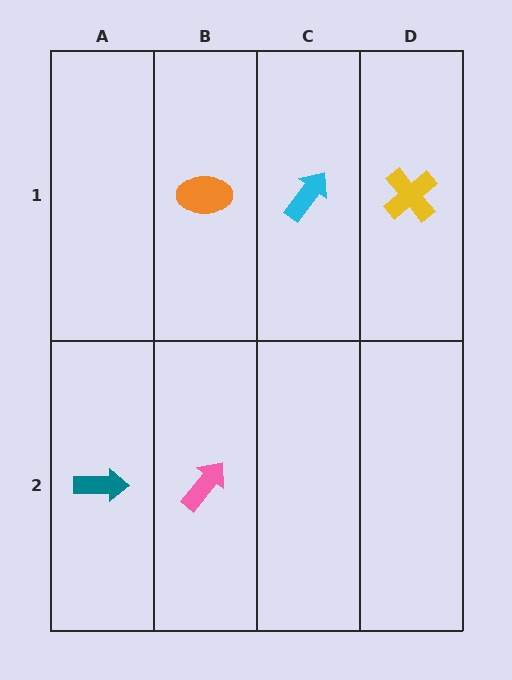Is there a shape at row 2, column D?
No, that cell is empty.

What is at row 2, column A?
A teal arrow.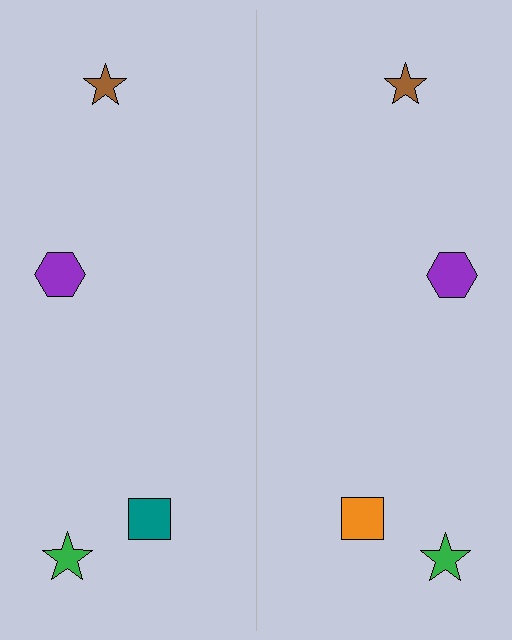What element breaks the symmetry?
The orange square on the right side breaks the symmetry — its mirror counterpart is teal.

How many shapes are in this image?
There are 8 shapes in this image.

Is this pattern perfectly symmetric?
No, the pattern is not perfectly symmetric. The orange square on the right side breaks the symmetry — its mirror counterpart is teal.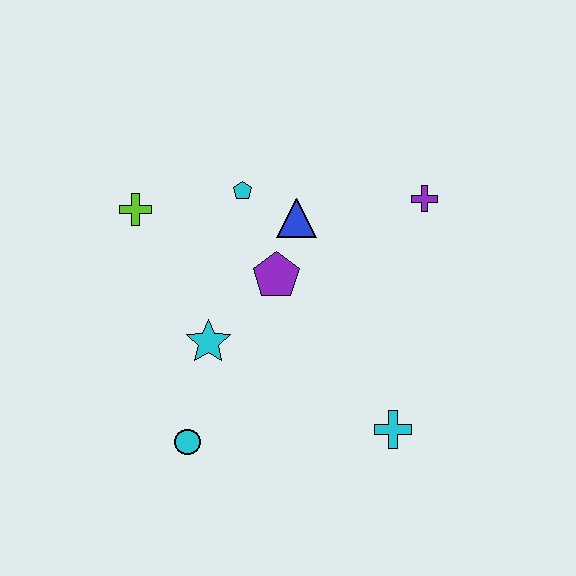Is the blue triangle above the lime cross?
No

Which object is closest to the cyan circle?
The cyan star is closest to the cyan circle.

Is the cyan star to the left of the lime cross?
No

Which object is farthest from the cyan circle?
The purple cross is farthest from the cyan circle.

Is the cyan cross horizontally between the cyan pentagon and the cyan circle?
No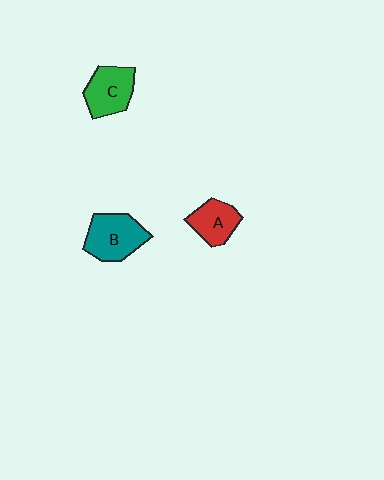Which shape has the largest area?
Shape B (teal).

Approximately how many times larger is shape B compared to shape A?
Approximately 1.4 times.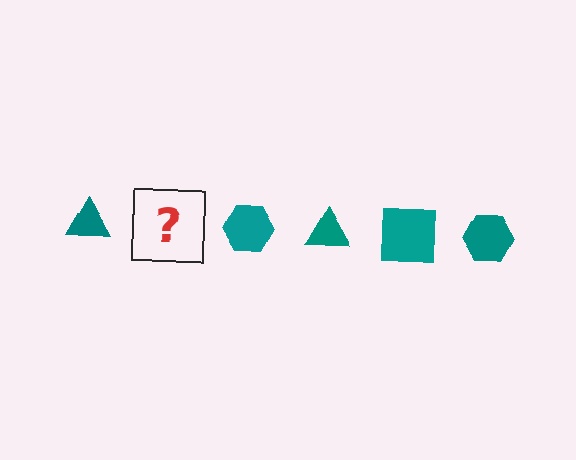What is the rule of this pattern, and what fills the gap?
The rule is that the pattern cycles through triangle, square, hexagon shapes in teal. The gap should be filled with a teal square.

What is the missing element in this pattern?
The missing element is a teal square.